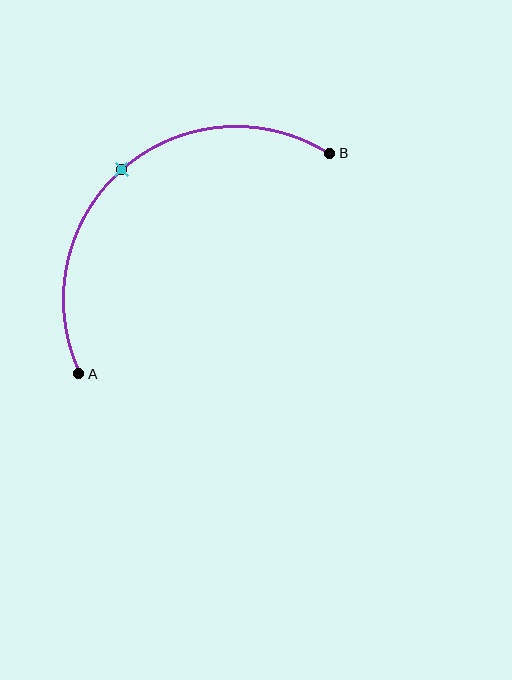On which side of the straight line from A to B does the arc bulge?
The arc bulges above and to the left of the straight line connecting A and B.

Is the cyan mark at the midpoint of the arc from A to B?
Yes. The cyan mark lies on the arc at equal arc-length from both A and B — it is the arc midpoint.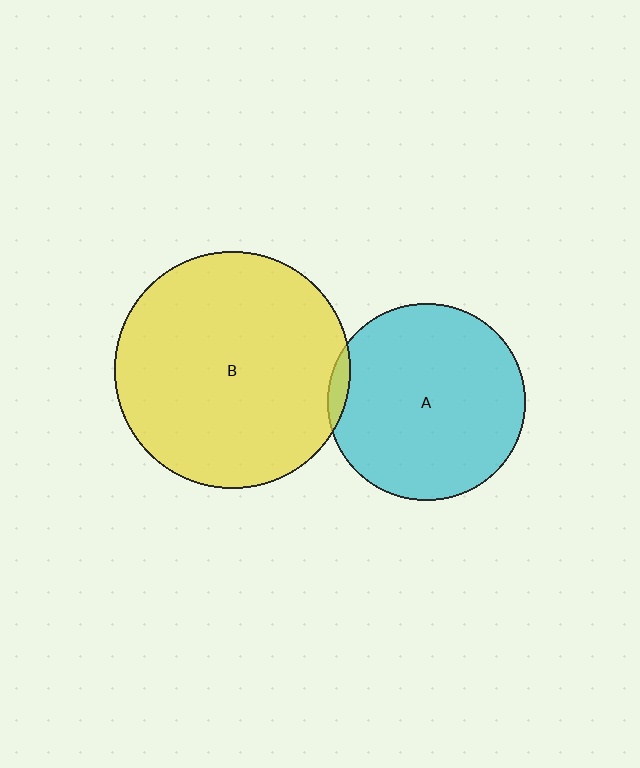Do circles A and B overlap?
Yes.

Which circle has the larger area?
Circle B (yellow).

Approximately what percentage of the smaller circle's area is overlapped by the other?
Approximately 5%.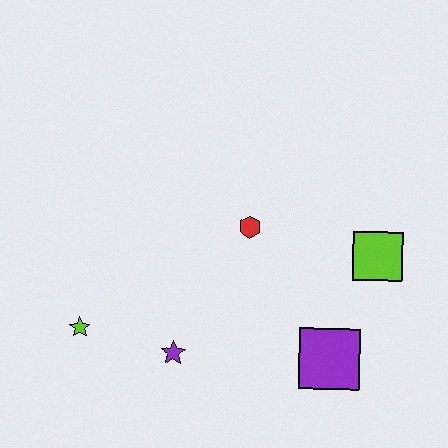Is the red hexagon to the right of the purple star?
Yes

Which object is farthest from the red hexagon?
The lime star is farthest from the red hexagon.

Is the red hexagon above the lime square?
Yes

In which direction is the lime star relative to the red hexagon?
The lime star is to the left of the red hexagon.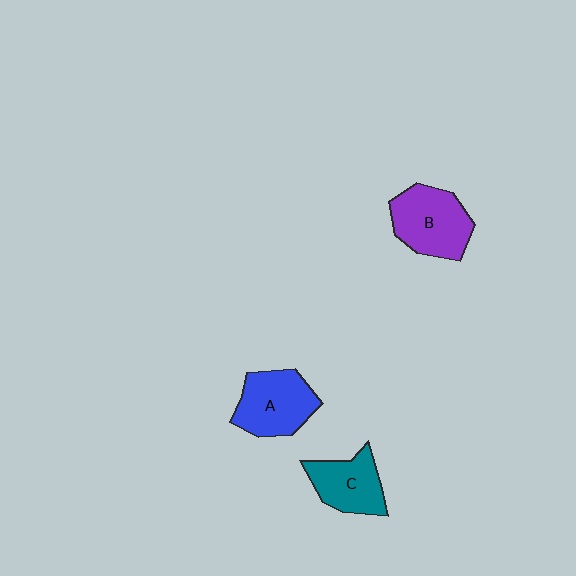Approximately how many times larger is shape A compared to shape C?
Approximately 1.2 times.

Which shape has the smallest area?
Shape C (teal).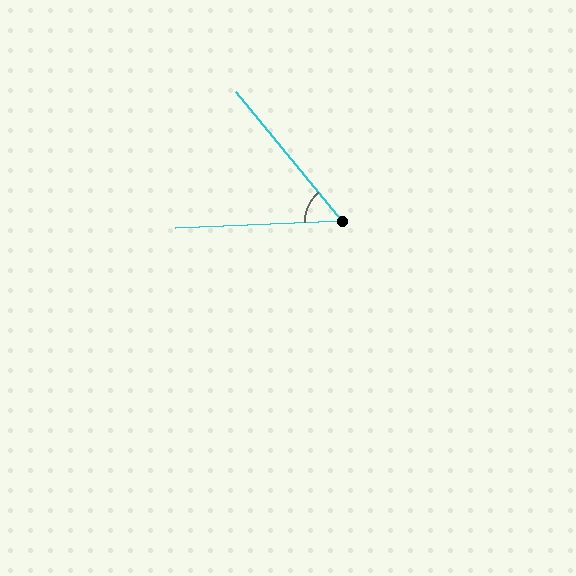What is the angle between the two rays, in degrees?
Approximately 53 degrees.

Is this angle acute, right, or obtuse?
It is acute.